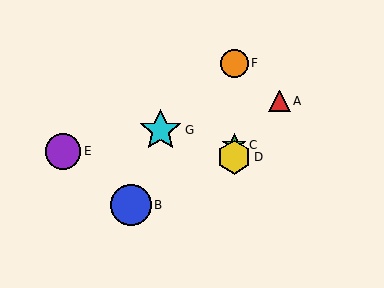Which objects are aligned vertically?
Objects C, D, F are aligned vertically.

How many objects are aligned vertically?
3 objects (C, D, F) are aligned vertically.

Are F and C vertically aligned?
Yes, both are at x≈234.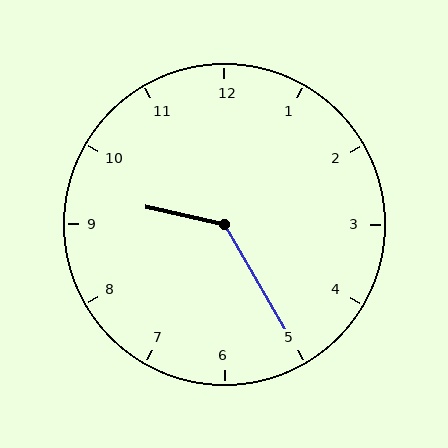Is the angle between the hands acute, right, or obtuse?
It is obtuse.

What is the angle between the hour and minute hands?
Approximately 132 degrees.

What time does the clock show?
9:25.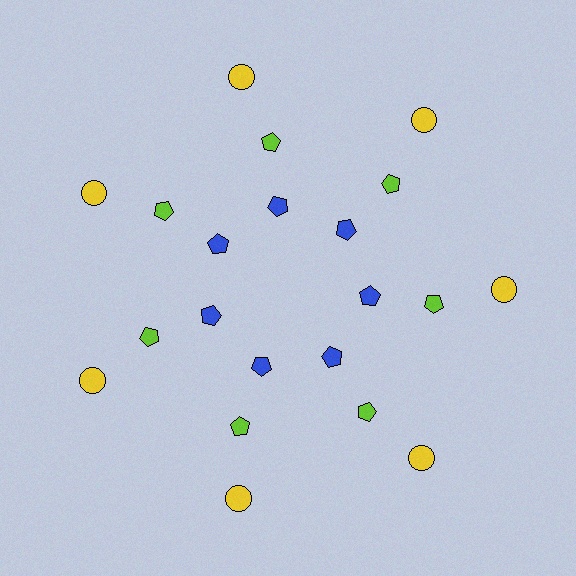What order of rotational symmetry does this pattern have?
This pattern has 7-fold rotational symmetry.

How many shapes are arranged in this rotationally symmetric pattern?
There are 21 shapes, arranged in 7 groups of 3.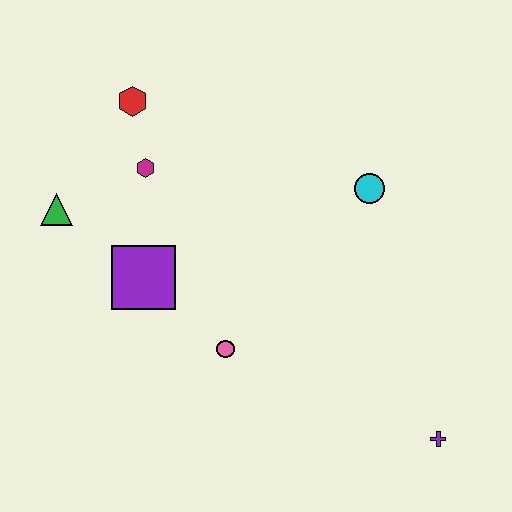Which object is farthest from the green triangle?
The purple cross is farthest from the green triangle.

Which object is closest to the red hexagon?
The magenta hexagon is closest to the red hexagon.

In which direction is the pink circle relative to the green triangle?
The pink circle is to the right of the green triangle.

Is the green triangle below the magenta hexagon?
Yes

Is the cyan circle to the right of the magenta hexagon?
Yes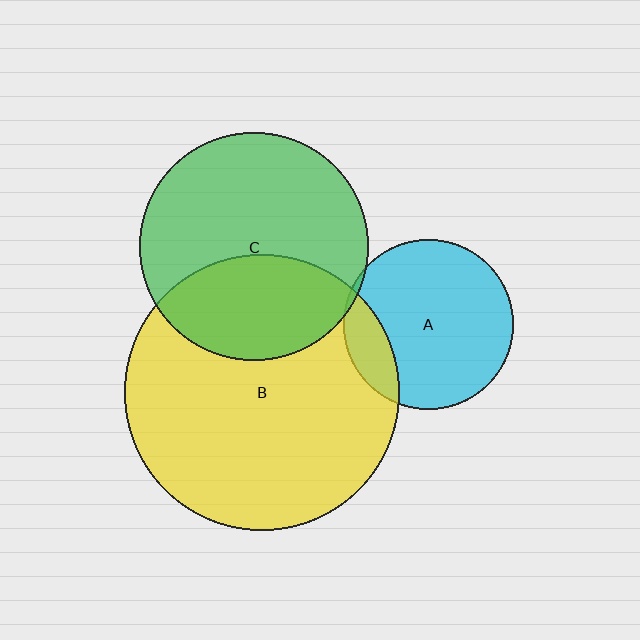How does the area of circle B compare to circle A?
Approximately 2.6 times.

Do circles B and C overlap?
Yes.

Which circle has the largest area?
Circle B (yellow).